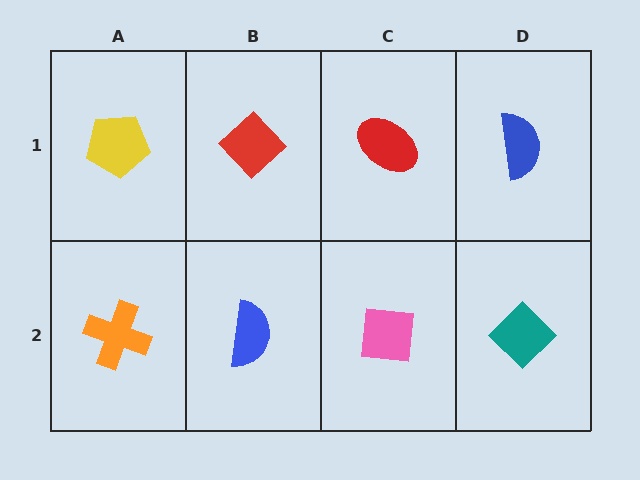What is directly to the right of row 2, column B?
A pink square.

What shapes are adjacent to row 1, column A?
An orange cross (row 2, column A), a red diamond (row 1, column B).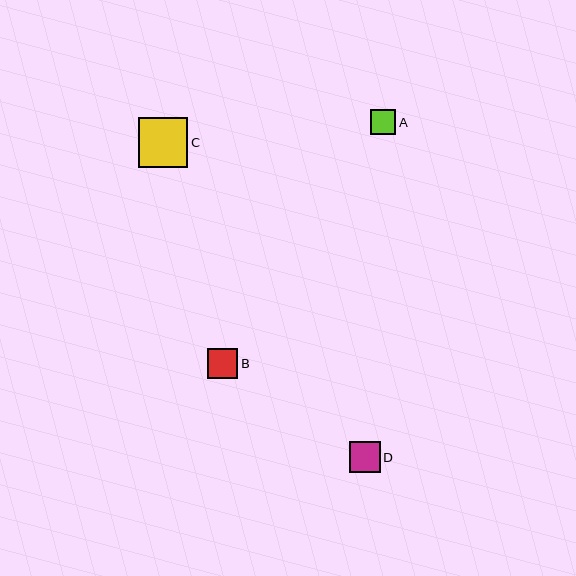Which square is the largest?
Square C is the largest with a size of approximately 49 pixels.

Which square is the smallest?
Square A is the smallest with a size of approximately 25 pixels.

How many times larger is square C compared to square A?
Square C is approximately 2.0 times the size of square A.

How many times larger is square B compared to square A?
Square B is approximately 1.2 times the size of square A.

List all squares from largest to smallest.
From largest to smallest: C, D, B, A.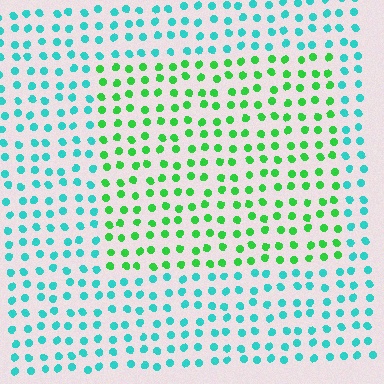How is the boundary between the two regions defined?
The boundary is defined purely by a slight shift in hue (about 51 degrees). Spacing, size, and orientation are identical on both sides.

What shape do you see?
I see a rectangle.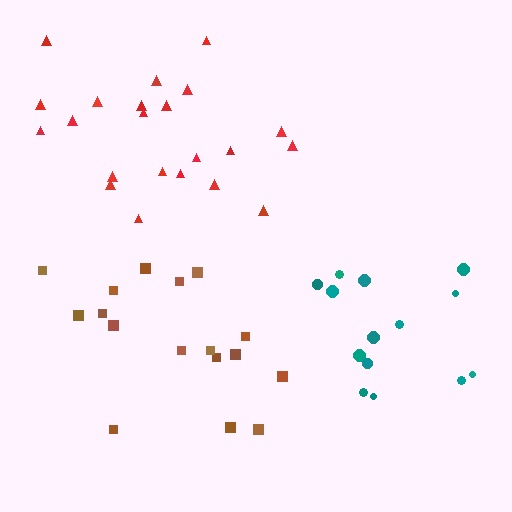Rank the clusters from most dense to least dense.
red, brown, teal.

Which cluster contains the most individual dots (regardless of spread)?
Red (22).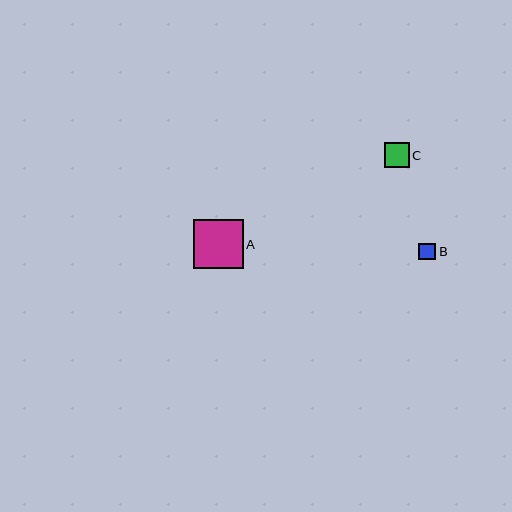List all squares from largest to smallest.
From largest to smallest: A, C, B.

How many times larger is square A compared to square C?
Square A is approximately 2.0 times the size of square C.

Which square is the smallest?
Square B is the smallest with a size of approximately 17 pixels.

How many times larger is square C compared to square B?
Square C is approximately 1.5 times the size of square B.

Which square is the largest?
Square A is the largest with a size of approximately 49 pixels.